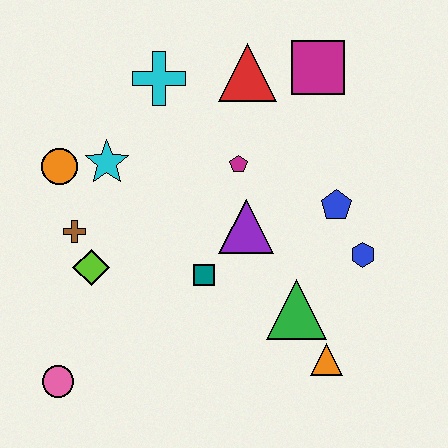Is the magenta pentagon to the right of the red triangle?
No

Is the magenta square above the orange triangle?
Yes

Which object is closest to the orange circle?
The cyan star is closest to the orange circle.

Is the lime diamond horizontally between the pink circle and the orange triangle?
Yes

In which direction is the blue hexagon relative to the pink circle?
The blue hexagon is to the right of the pink circle.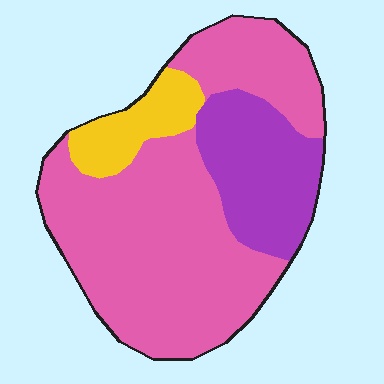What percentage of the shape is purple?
Purple covers roughly 20% of the shape.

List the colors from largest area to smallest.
From largest to smallest: pink, purple, yellow.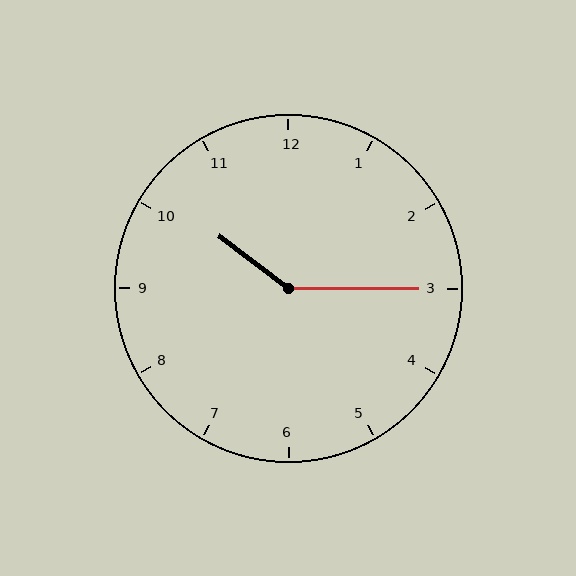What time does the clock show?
10:15.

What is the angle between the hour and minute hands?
Approximately 142 degrees.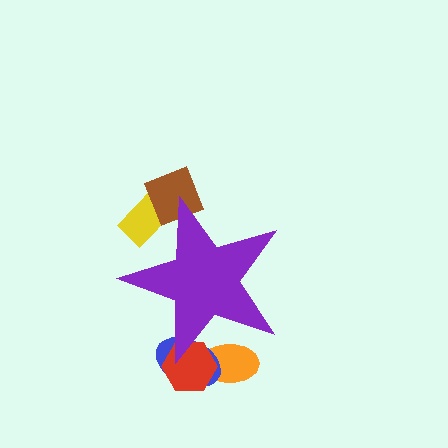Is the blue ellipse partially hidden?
Yes, the blue ellipse is partially hidden behind the purple star.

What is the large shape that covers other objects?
A purple star.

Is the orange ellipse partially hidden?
Yes, the orange ellipse is partially hidden behind the purple star.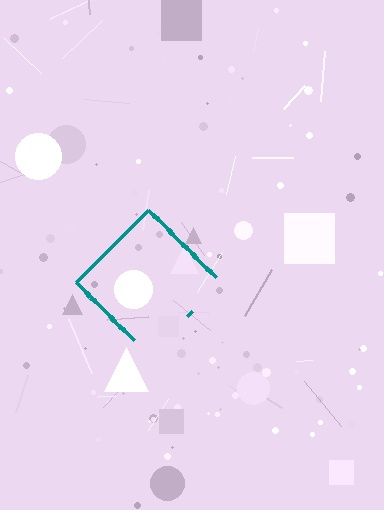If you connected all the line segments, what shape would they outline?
They would outline a diamond.